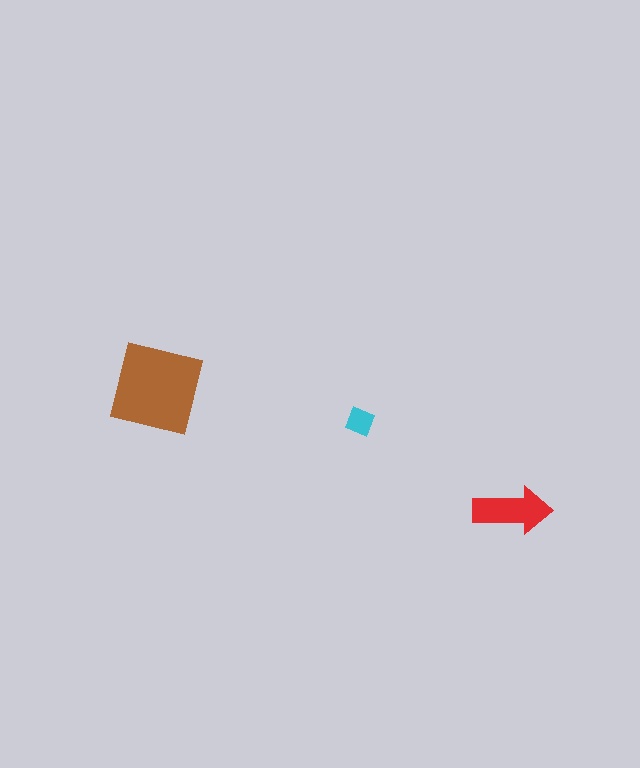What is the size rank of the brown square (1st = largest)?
1st.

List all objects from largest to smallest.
The brown square, the red arrow, the cyan diamond.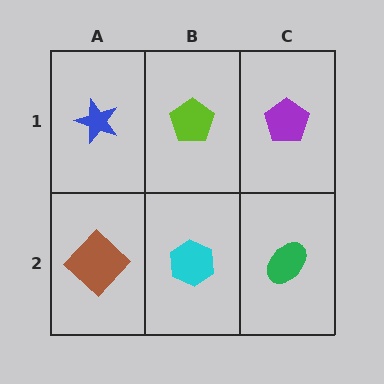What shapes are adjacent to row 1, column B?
A cyan hexagon (row 2, column B), a blue star (row 1, column A), a purple pentagon (row 1, column C).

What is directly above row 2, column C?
A purple pentagon.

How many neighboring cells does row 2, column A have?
2.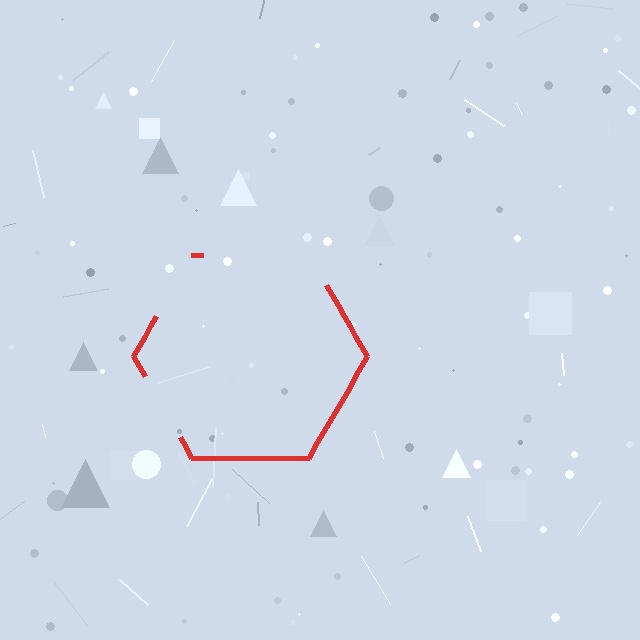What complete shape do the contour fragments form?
The contour fragments form a hexagon.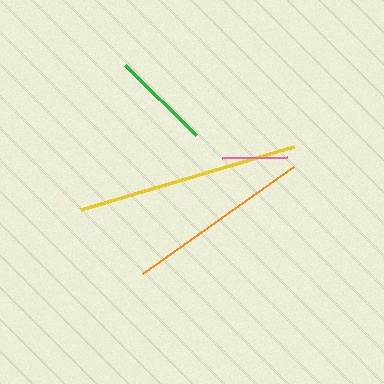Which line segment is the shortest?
The pink line is the shortest at approximately 65 pixels.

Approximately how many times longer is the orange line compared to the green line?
The orange line is approximately 1.8 times the length of the green line.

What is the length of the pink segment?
The pink segment is approximately 65 pixels long.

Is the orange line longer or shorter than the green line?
The orange line is longer than the green line.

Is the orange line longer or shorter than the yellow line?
The yellow line is longer than the orange line.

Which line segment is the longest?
The yellow line is the longest at approximately 222 pixels.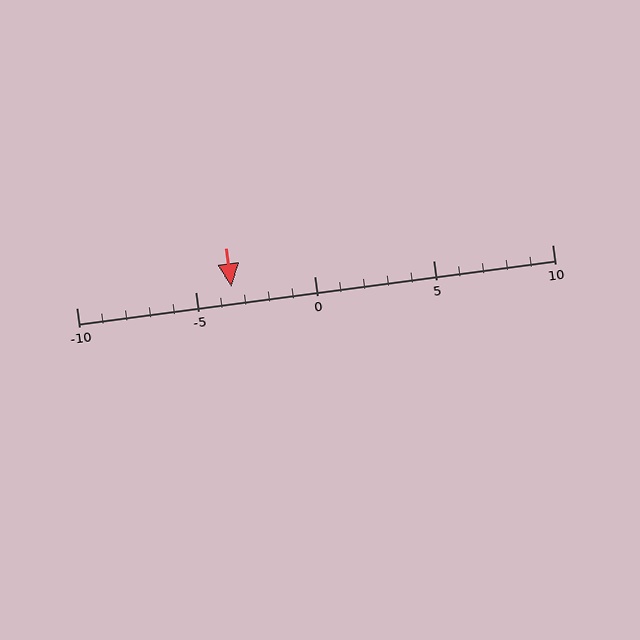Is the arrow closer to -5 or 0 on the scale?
The arrow is closer to -5.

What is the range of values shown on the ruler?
The ruler shows values from -10 to 10.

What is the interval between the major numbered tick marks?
The major tick marks are spaced 5 units apart.